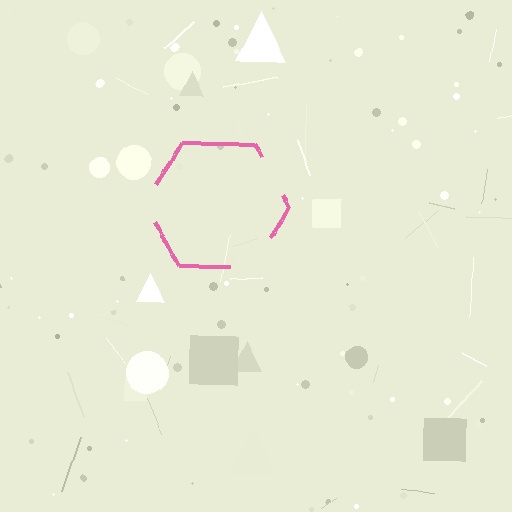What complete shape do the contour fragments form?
The contour fragments form a hexagon.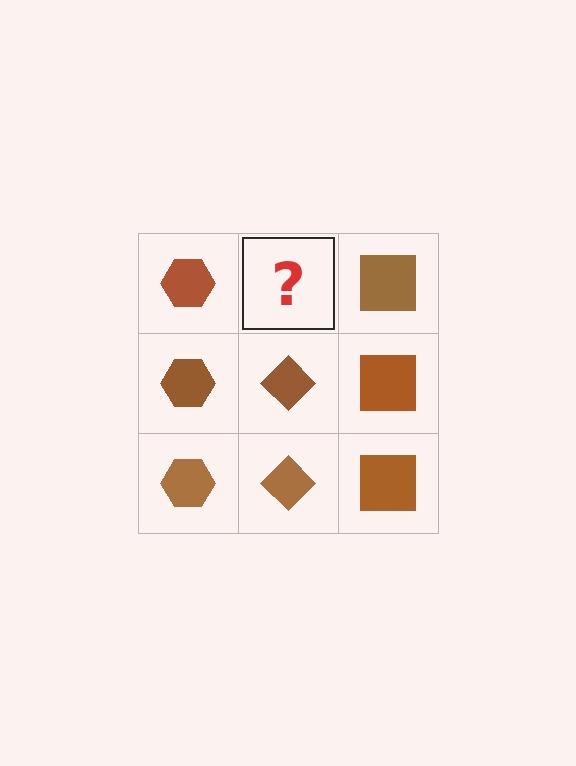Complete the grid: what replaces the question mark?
The question mark should be replaced with a brown diamond.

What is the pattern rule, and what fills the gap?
The rule is that each column has a consistent shape. The gap should be filled with a brown diamond.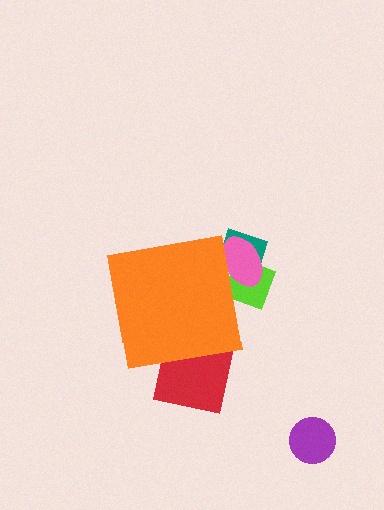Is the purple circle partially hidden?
No, the purple circle is fully visible.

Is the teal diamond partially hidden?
Yes, the teal diamond is partially hidden behind the orange square.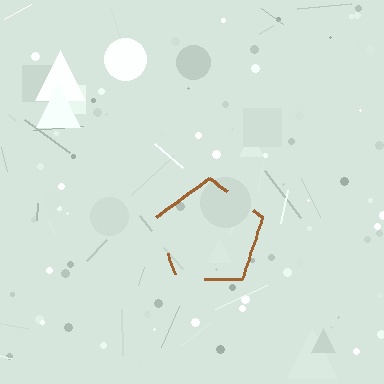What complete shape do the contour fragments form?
The contour fragments form a pentagon.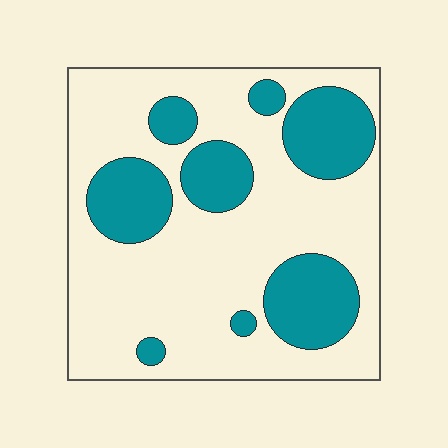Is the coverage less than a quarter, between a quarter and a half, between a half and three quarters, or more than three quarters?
Between a quarter and a half.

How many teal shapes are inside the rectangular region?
8.